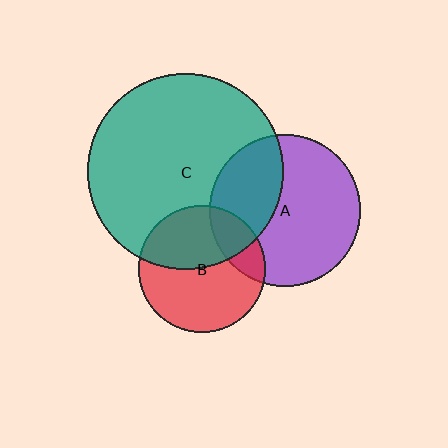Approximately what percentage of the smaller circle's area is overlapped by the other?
Approximately 45%.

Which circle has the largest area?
Circle C (teal).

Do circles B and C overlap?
Yes.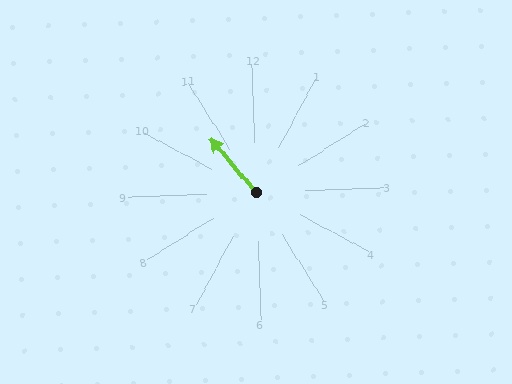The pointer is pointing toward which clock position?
Roughly 11 o'clock.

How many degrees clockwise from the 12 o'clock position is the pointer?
Approximately 322 degrees.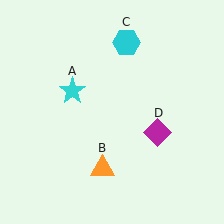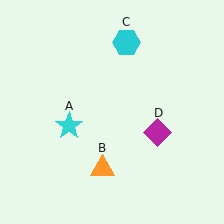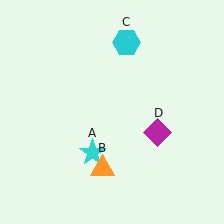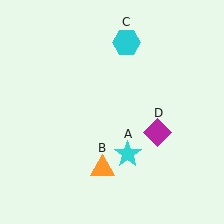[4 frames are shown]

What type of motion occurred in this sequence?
The cyan star (object A) rotated counterclockwise around the center of the scene.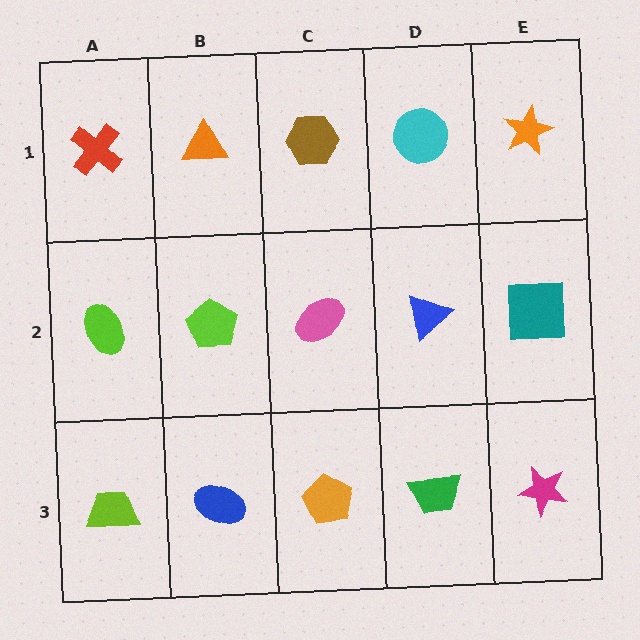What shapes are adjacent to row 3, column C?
A pink ellipse (row 2, column C), a blue ellipse (row 3, column B), a green trapezoid (row 3, column D).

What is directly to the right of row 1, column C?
A cyan circle.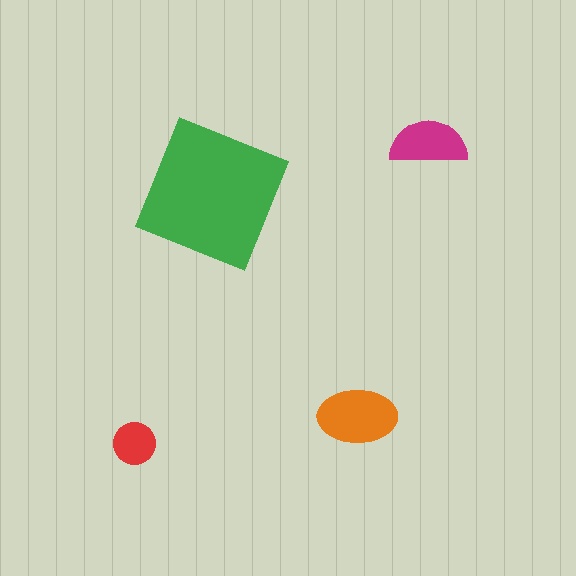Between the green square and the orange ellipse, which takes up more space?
The green square.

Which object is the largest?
The green square.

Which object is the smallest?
The red circle.